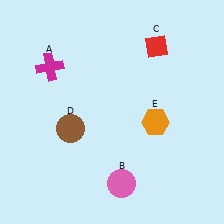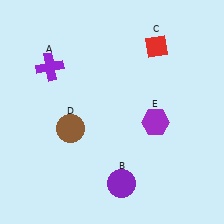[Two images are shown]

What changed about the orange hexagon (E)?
In Image 1, E is orange. In Image 2, it changed to purple.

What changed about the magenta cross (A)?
In Image 1, A is magenta. In Image 2, it changed to purple.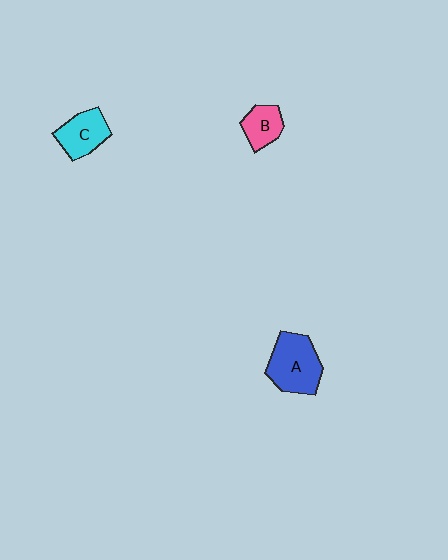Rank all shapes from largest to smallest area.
From largest to smallest: A (blue), C (cyan), B (pink).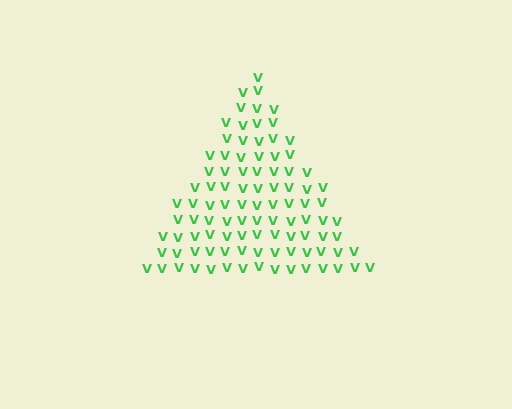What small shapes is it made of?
It is made of small letter V's.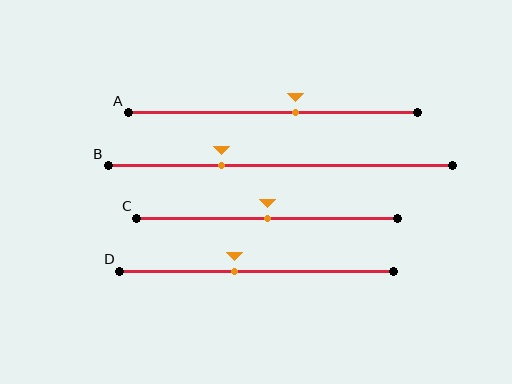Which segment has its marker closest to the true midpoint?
Segment C has its marker closest to the true midpoint.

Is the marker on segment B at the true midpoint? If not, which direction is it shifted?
No, the marker on segment B is shifted to the left by about 17% of the segment length.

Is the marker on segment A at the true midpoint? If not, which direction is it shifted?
No, the marker on segment A is shifted to the right by about 8% of the segment length.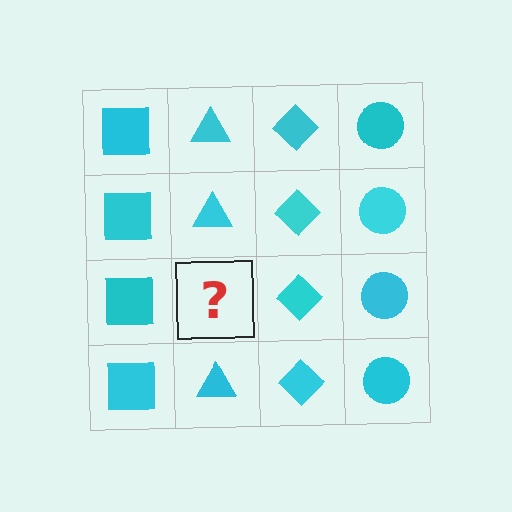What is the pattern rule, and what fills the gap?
The rule is that each column has a consistent shape. The gap should be filled with a cyan triangle.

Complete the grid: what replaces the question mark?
The question mark should be replaced with a cyan triangle.